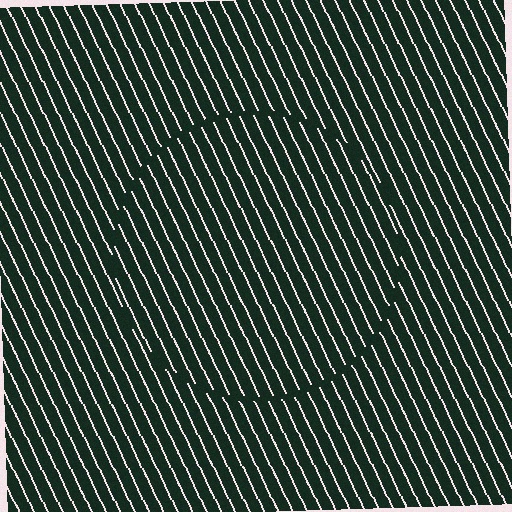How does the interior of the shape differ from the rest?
The interior of the shape contains the same grating, shifted by half a period — the contour is defined by the phase discontinuity where line-ends from the inner and outer gratings abut.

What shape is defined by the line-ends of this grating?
An illusory circle. The interior of the shape contains the same grating, shifted by half a period — the contour is defined by the phase discontinuity where line-ends from the inner and outer gratings abut.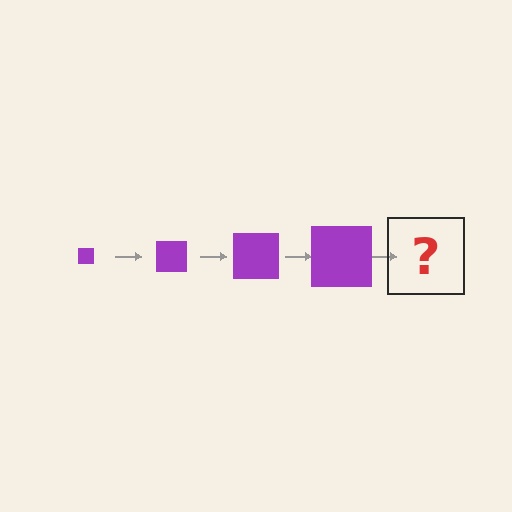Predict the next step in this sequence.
The next step is a purple square, larger than the previous one.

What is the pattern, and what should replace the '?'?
The pattern is that the square gets progressively larger each step. The '?' should be a purple square, larger than the previous one.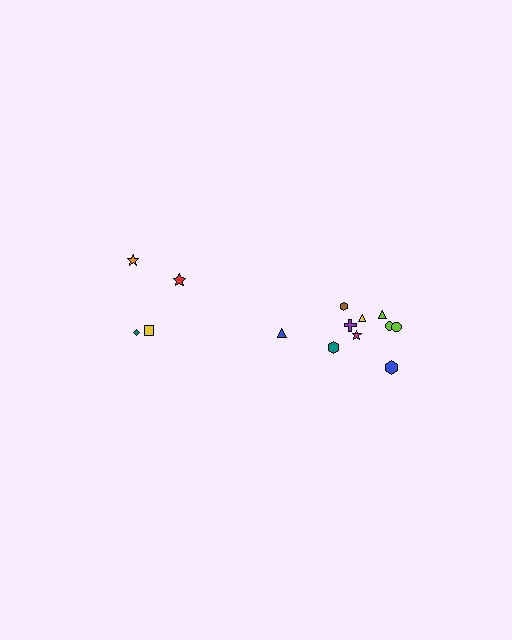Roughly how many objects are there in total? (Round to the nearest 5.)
Roughly 15 objects in total.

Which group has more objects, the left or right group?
The right group.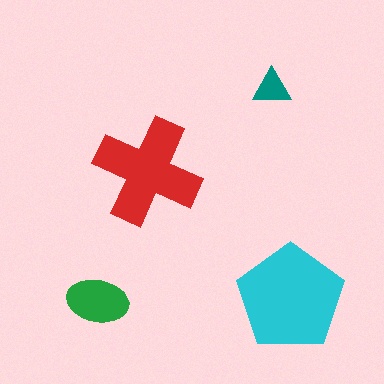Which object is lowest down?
The green ellipse is bottommost.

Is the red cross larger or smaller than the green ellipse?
Larger.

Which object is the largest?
The cyan pentagon.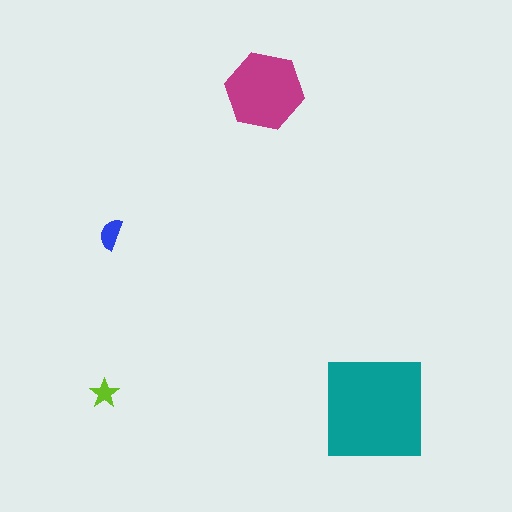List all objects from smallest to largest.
The lime star, the blue semicircle, the magenta hexagon, the teal square.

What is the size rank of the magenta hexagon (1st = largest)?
2nd.